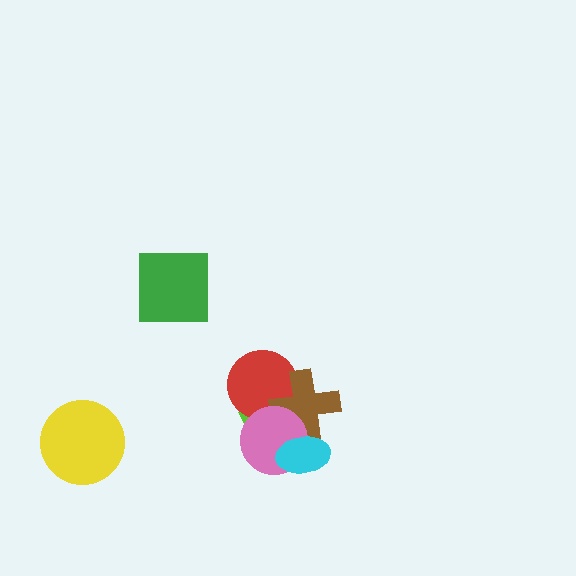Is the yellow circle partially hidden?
No, no other shape covers it.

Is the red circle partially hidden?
Yes, it is partially covered by another shape.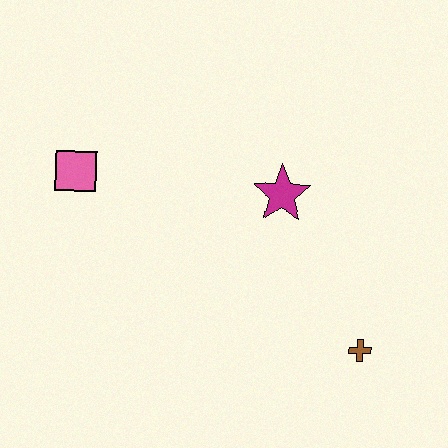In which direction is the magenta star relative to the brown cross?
The magenta star is above the brown cross.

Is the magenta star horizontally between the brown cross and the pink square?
Yes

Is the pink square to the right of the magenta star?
No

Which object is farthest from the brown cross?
The pink square is farthest from the brown cross.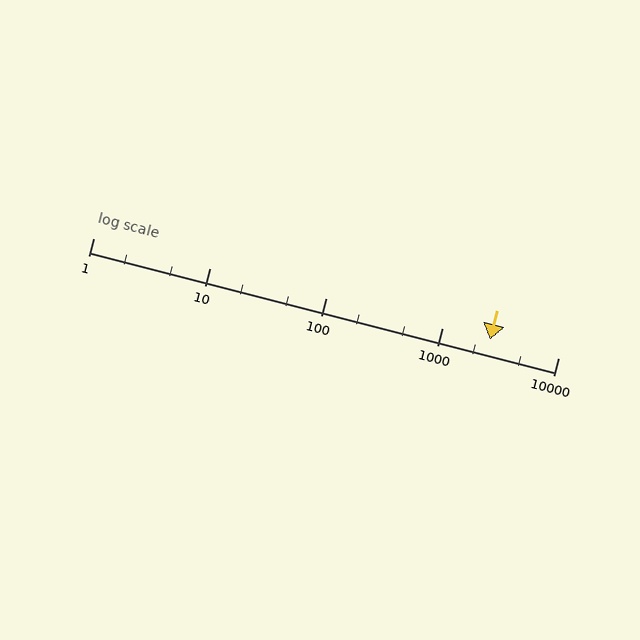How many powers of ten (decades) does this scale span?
The scale spans 4 decades, from 1 to 10000.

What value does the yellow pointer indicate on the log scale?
The pointer indicates approximately 2600.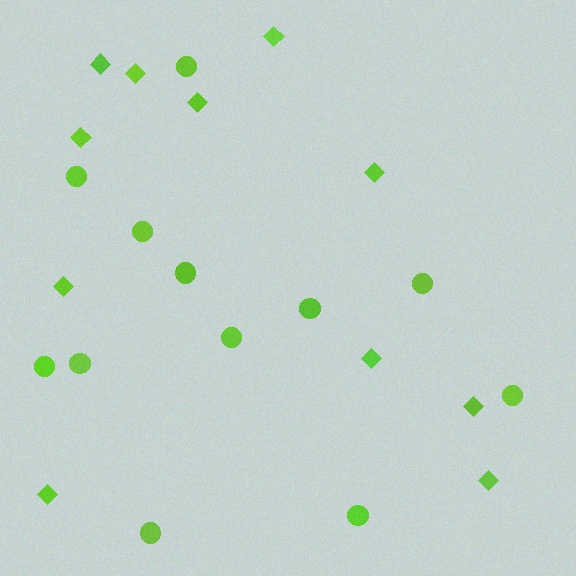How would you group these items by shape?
There are 2 groups: one group of diamonds (11) and one group of circles (12).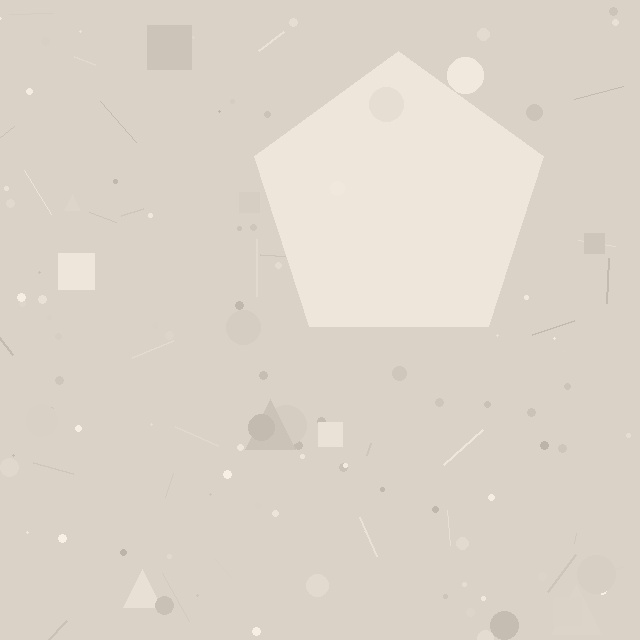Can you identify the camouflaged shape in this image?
The camouflaged shape is a pentagon.